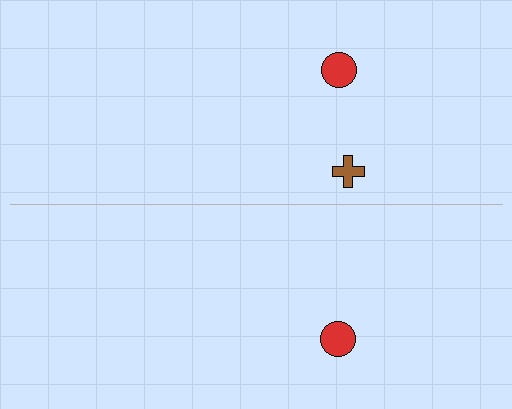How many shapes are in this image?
There are 3 shapes in this image.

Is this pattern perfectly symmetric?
No, the pattern is not perfectly symmetric. A brown cross is missing from the bottom side.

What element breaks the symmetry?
A brown cross is missing from the bottom side.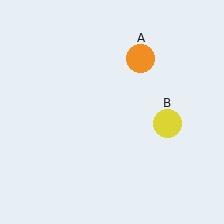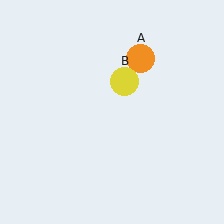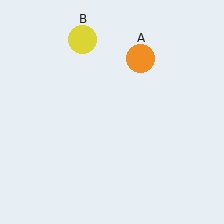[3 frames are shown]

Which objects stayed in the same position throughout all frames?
Orange circle (object A) remained stationary.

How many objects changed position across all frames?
1 object changed position: yellow circle (object B).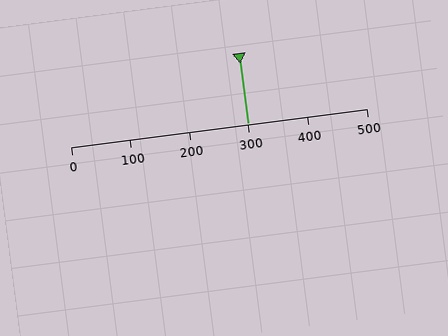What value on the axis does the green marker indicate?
The marker indicates approximately 300.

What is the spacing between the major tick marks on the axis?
The major ticks are spaced 100 apart.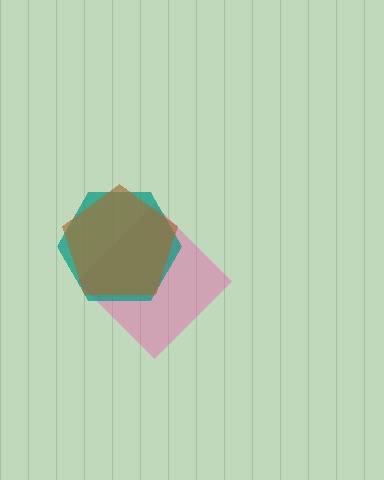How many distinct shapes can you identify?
There are 3 distinct shapes: a pink diamond, a teal hexagon, a brown pentagon.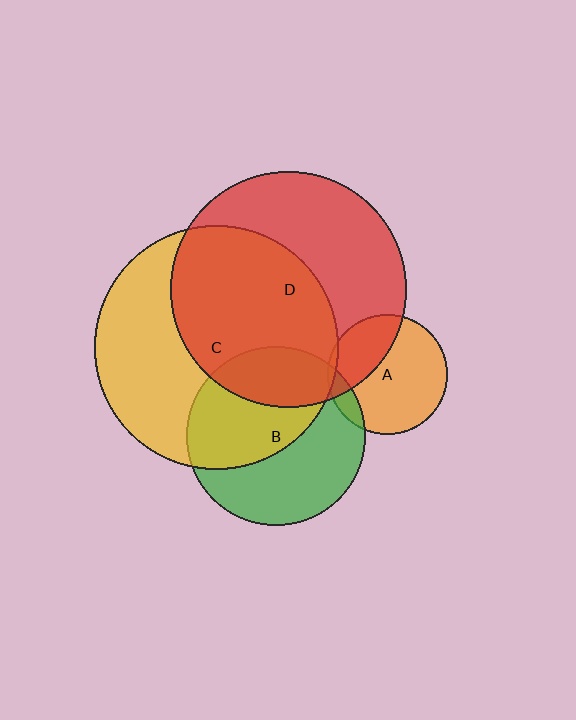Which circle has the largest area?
Circle C (yellow).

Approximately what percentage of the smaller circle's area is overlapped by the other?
Approximately 55%.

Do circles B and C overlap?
Yes.